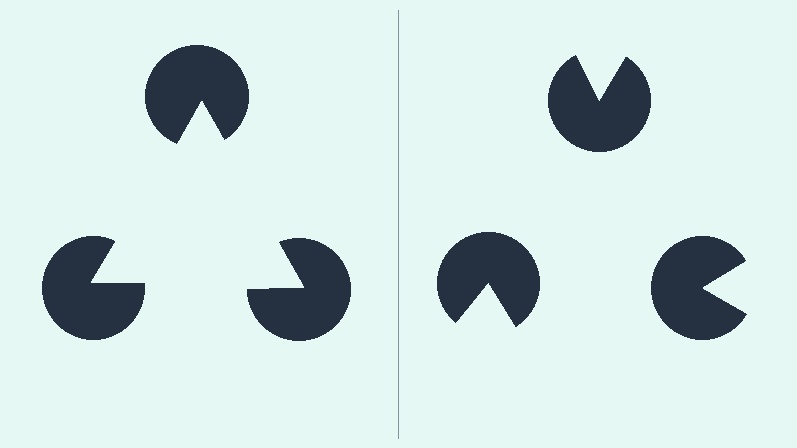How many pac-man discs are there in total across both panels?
6 — 3 on each side.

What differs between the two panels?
The pac-man discs are positioned identically on both sides; only the wedge orientations differ. On the left they align to a triangle; on the right they are misaligned.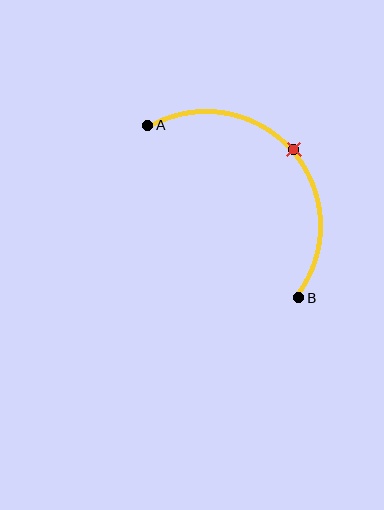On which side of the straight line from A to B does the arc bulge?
The arc bulges above and to the right of the straight line connecting A and B.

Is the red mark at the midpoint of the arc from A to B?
Yes. The red mark lies on the arc at equal arc-length from both A and B — it is the arc midpoint.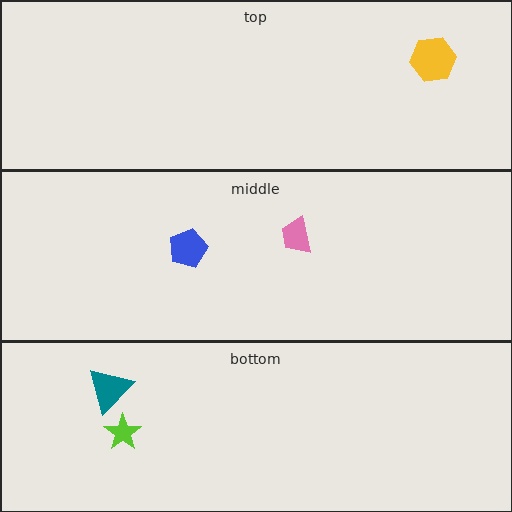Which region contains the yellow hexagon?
The top region.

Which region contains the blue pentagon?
The middle region.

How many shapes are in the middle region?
2.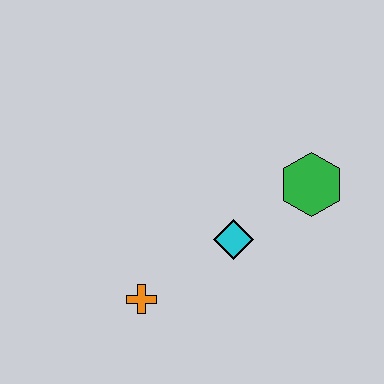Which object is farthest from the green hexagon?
The orange cross is farthest from the green hexagon.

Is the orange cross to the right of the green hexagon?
No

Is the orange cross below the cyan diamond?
Yes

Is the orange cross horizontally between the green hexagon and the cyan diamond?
No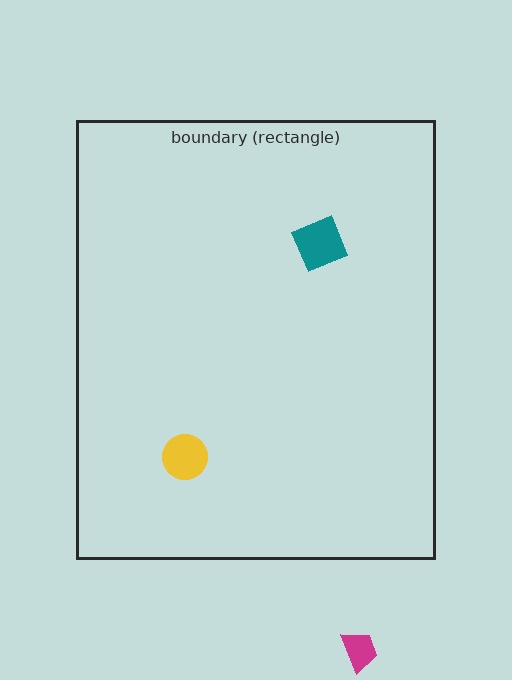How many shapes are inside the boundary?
2 inside, 1 outside.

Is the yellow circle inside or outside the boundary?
Inside.